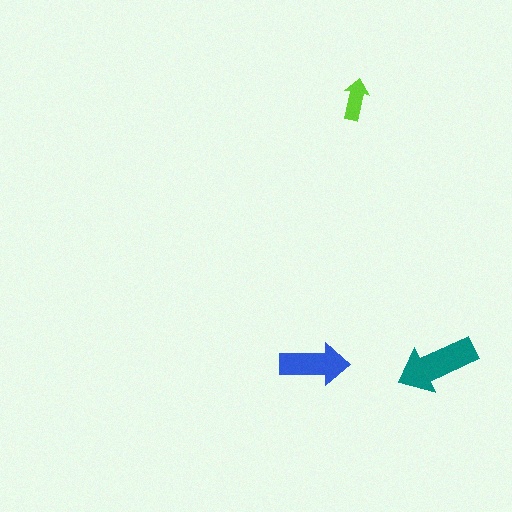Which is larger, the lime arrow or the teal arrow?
The teal one.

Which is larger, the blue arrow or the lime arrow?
The blue one.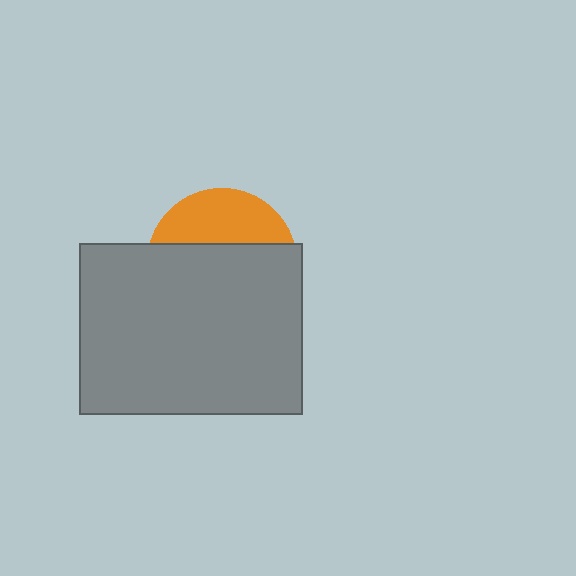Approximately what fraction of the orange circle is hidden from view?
Roughly 66% of the orange circle is hidden behind the gray rectangle.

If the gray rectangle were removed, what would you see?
You would see the complete orange circle.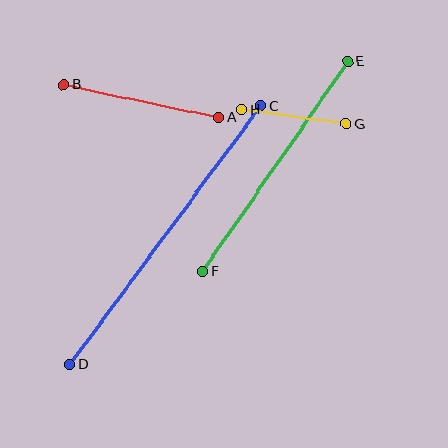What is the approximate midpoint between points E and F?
The midpoint is at approximately (275, 166) pixels.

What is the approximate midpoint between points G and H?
The midpoint is at approximately (294, 117) pixels.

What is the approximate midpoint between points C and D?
The midpoint is at approximately (165, 235) pixels.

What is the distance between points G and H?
The distance is approximately 105 pixels.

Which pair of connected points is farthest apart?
Points C and D are farthest apart.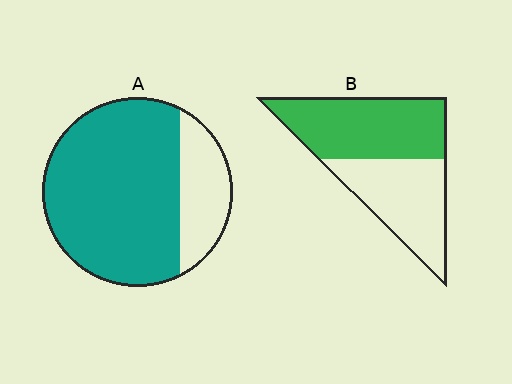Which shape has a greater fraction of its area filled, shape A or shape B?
Shape A.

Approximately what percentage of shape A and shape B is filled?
A is approximately 75% and B is approximately 55%.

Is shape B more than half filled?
Yes.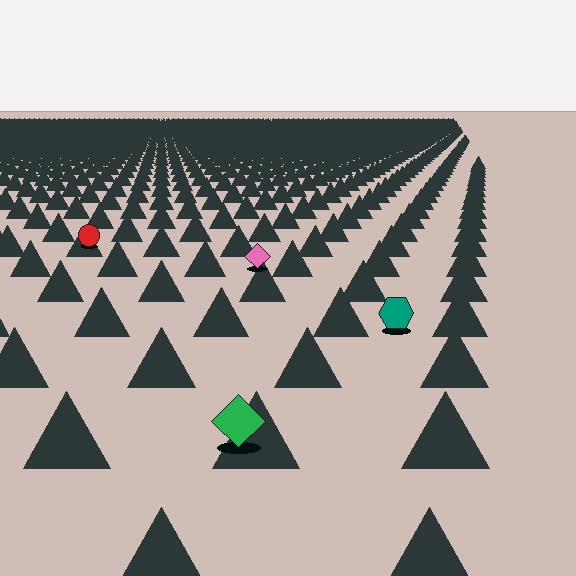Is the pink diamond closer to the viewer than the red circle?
Yes. The pink diamond is closer — you can tell from the texture gradient: the ground texture is coarser near it.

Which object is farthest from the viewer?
The red circle is farthest from the viewer. It appears smaller and the ground texture around it is denser.